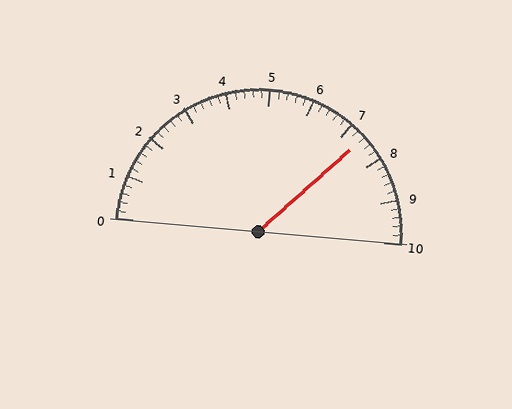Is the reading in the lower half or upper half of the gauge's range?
The reading is in the upper half of the range (0 to 10).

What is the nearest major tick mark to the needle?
The nearest major tick mark is 7.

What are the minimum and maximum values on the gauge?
The gauge ranges from 0 to 10.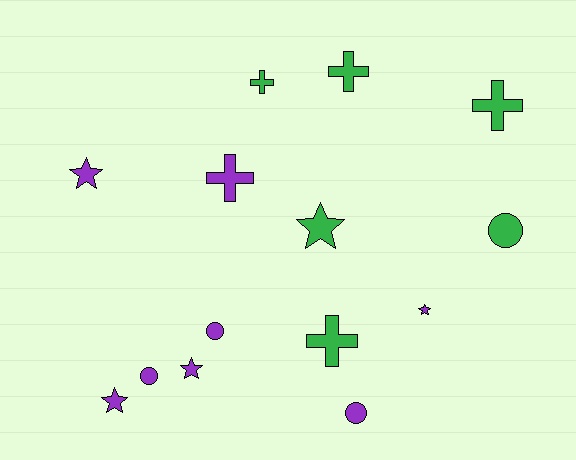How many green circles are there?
There is 1 green circle.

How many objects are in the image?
There are 14 objects.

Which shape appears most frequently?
Star, with 5 objects.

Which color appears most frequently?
Purple, with 8 objects.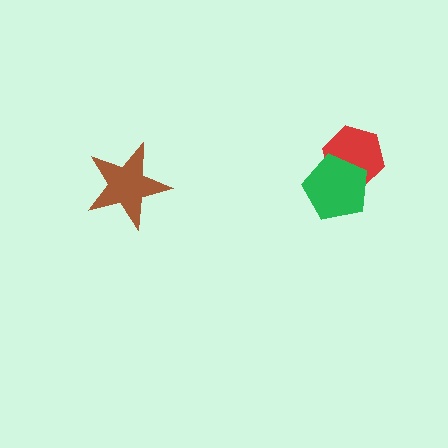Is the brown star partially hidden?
No, no other shape covers it.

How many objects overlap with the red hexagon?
1 object overlaps with the red hexagon.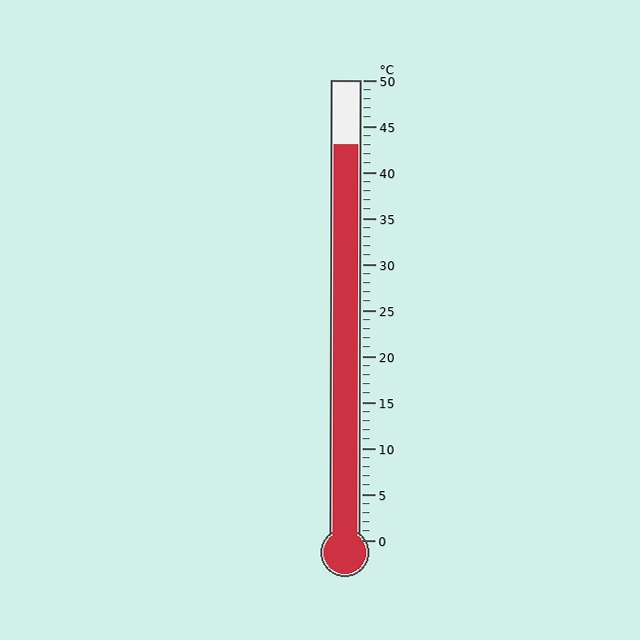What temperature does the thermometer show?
The thermometer shows approximately 43°C.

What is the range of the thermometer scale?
The thermometer scale ranges from 0°C to 50°C.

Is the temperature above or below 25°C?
The temperature is above 25°C.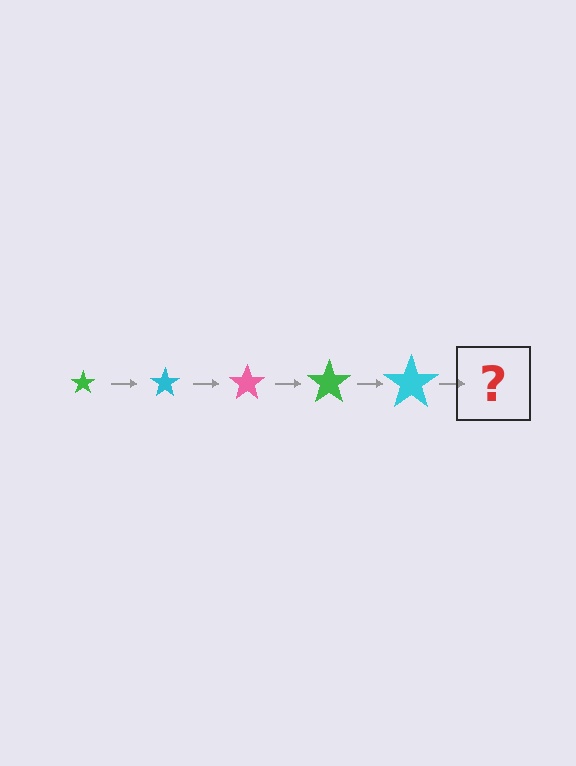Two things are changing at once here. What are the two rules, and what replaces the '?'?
The two rules are that the star grows larger each step and the color cycles through green, cyan, and pink. The '?' should be a pink star, larger than the previous one.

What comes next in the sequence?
The next element should be a pink star, larger than the previous one.